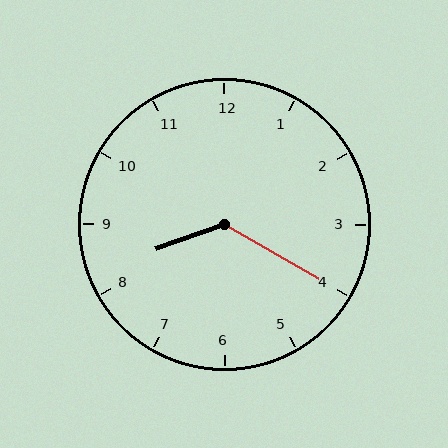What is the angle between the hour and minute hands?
Approximately 130 degrees.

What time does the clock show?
8:20.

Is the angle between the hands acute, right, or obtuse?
It is obtuse.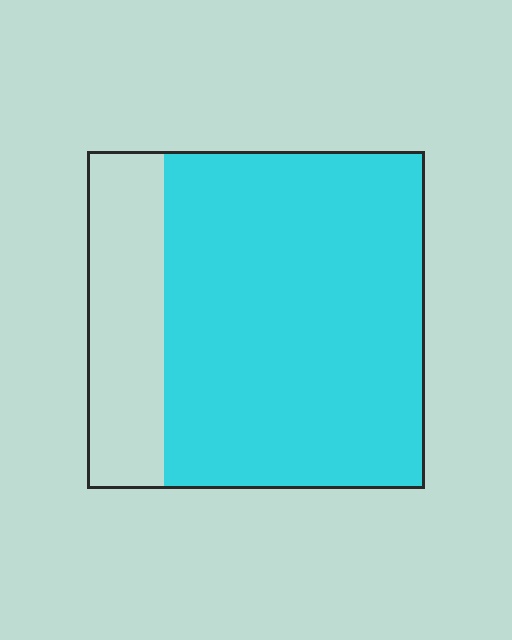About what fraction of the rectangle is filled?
About three quarters (3/4).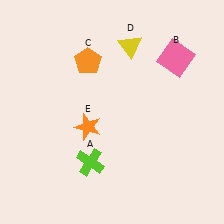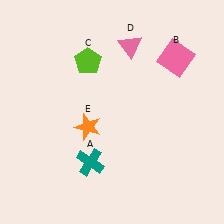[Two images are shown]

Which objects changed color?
A changed from lime to teal. C changed from orange to lime. D changed from yellow to pink.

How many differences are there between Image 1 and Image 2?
There are 3 differences between the two images.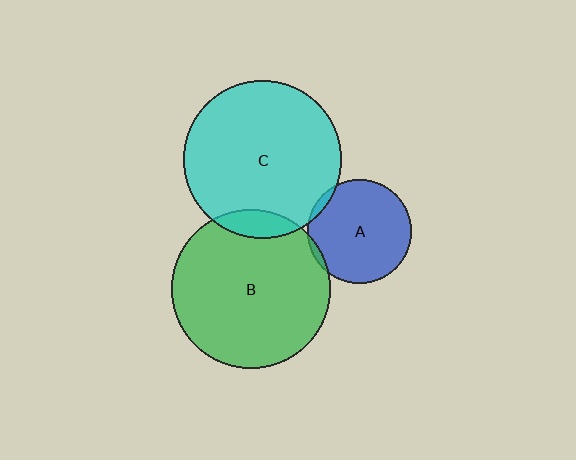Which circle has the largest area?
Circle B (green).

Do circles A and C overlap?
Yes.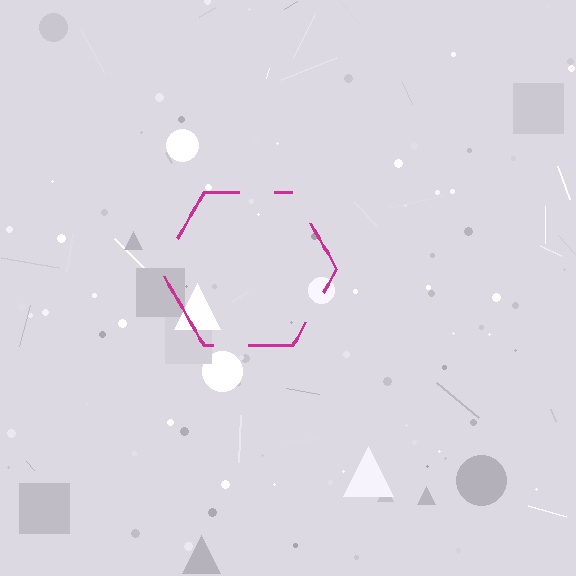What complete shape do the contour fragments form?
The contour fragments form a hexagon.